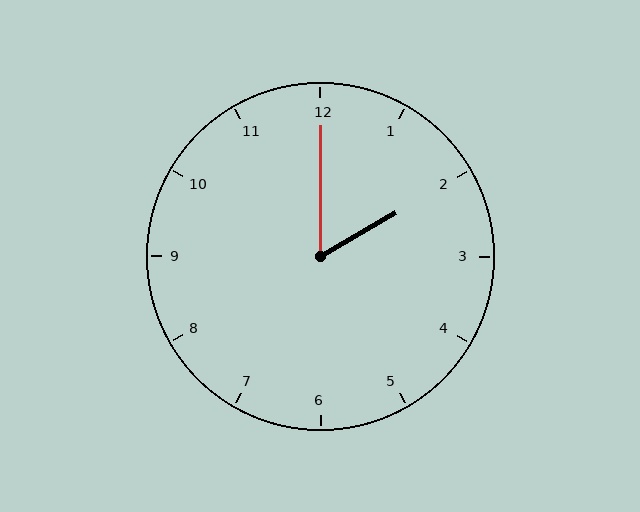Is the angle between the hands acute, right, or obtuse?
It is acute.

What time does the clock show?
2:00.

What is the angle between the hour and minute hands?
Approximately 60 degrees.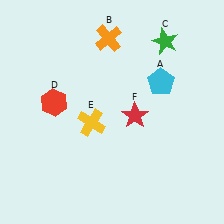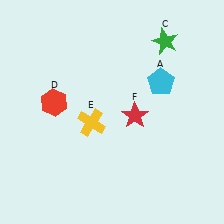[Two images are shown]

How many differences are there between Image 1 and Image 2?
There is 1 difference between the two images.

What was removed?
The orange cross (B) was removed in Image 2.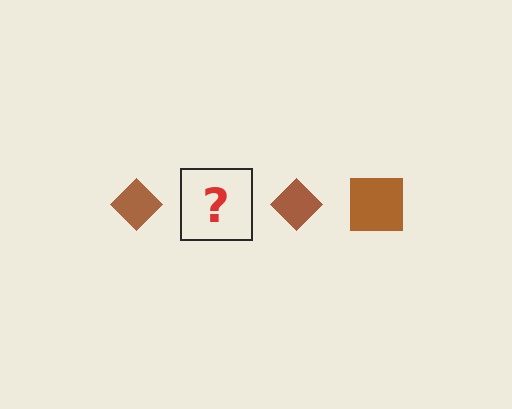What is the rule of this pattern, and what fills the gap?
The rule is that the pattern cycles through diamond, square shapes in brown. The gap should be filled with a brown square.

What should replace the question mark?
The question mark should be replaced with a brown square.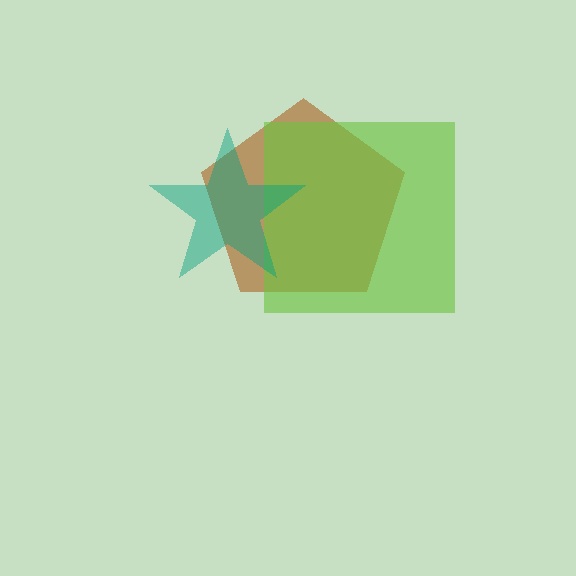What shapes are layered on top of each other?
The layered shapes are: a brown pentagon, a lime square, a teal star.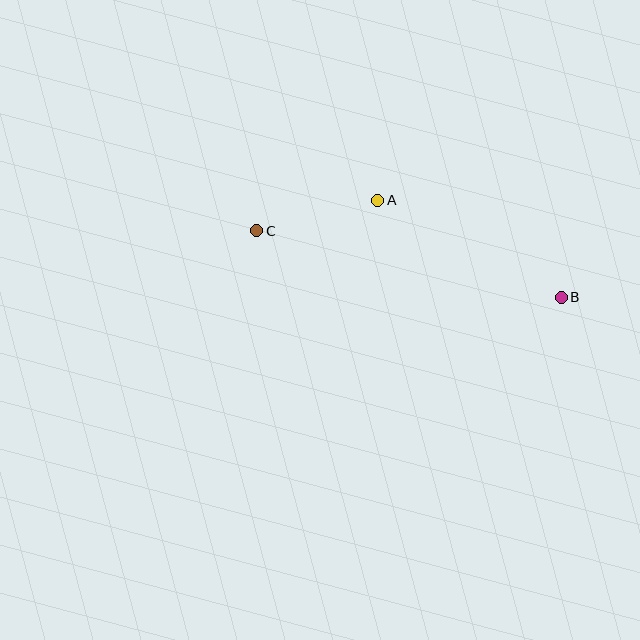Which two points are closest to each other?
Points A and C are closest to each other.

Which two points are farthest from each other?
Points B and C are farthest from each other.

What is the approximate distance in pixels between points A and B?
The distance between A and B is approximately 208 pixels.